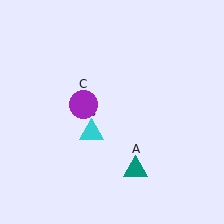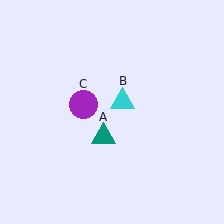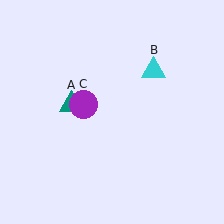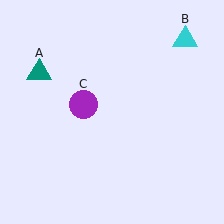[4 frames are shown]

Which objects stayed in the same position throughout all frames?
Purple circle (object C) remained stationary.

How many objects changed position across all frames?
2 objects changed position: teal triangle (object A), cyan triangle (object B).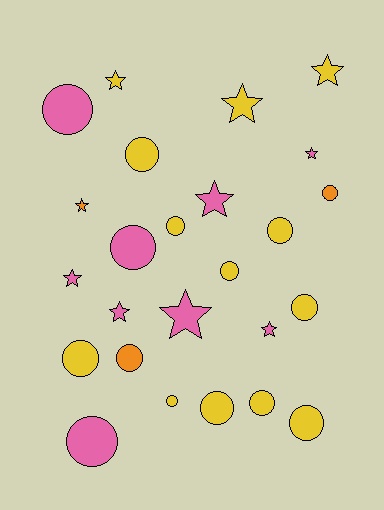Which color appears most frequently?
Yellow, with 13 objects.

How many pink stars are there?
There are 6 pink stars.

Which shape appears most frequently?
Circle, with 15 objects.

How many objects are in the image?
There are 25 objects.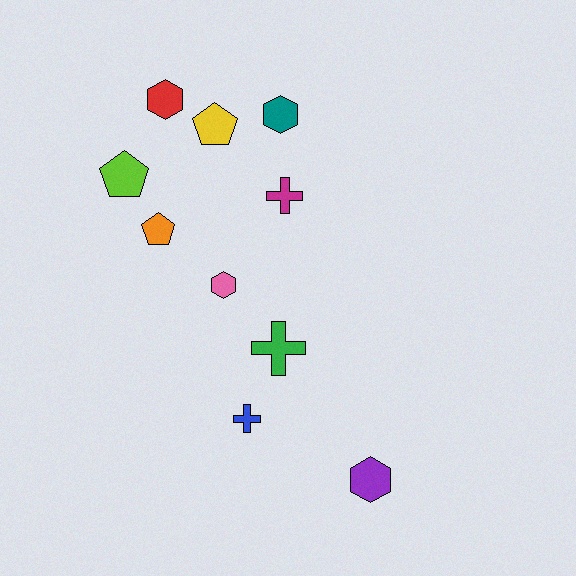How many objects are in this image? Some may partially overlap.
There are 10 objects.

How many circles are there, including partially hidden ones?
There are no circles.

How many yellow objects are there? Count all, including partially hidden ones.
There is 1 yellow object.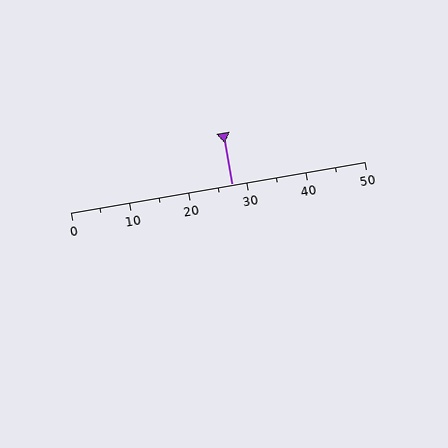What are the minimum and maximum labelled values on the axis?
The axis runs from 0 to 50.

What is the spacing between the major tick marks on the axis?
The major ticks are spaced 10 apart.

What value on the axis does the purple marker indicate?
The marker indicates approximately 27.5.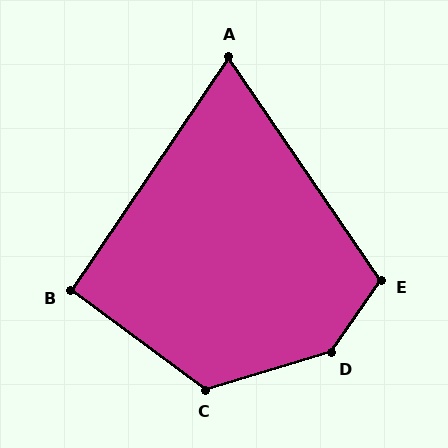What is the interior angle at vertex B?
Approximately 92 degrees (approximately right).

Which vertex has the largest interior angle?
D, at approximately 142 degrees.